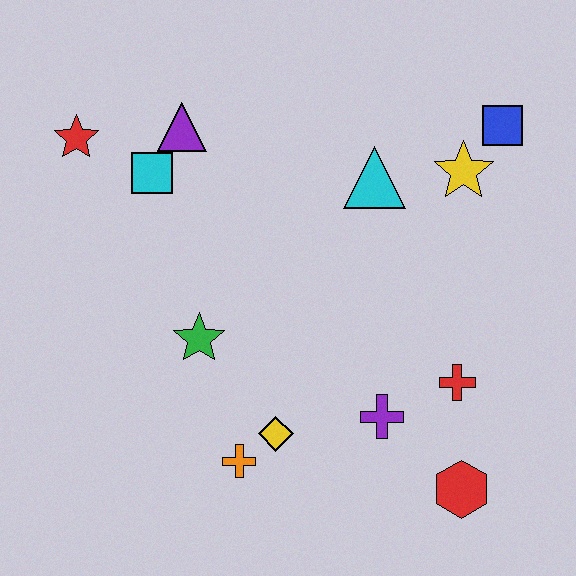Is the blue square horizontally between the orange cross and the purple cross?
No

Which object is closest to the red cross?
The purple cross is closest to the red cross.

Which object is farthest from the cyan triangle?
The red hexagon is farthest from the cyan triangle.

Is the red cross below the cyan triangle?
Yes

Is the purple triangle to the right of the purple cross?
No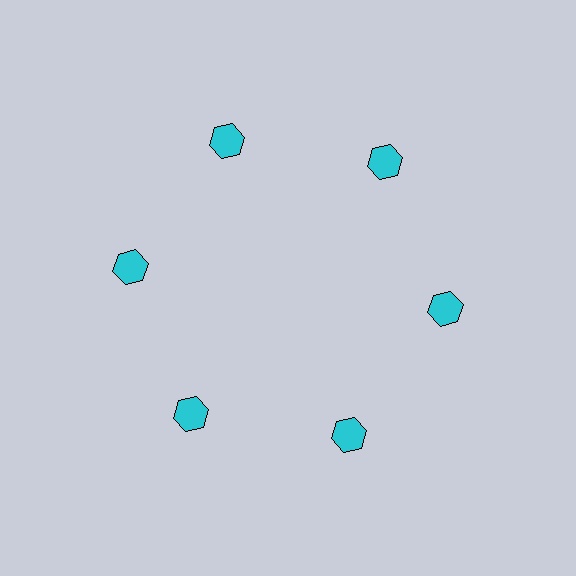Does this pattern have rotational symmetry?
Yes, this pattern has 6-fold rotational symmetry. It looks the same after rotating 60 degrees around the center.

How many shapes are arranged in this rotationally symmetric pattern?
There are 6 shapes, arranged in 6 groups of 1.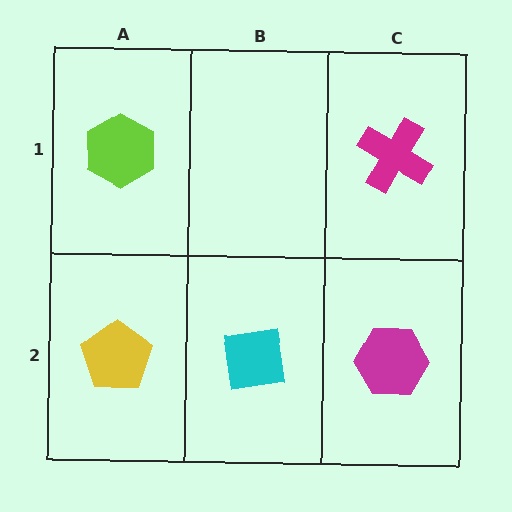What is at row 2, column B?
A cyan square.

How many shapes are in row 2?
3 shapes.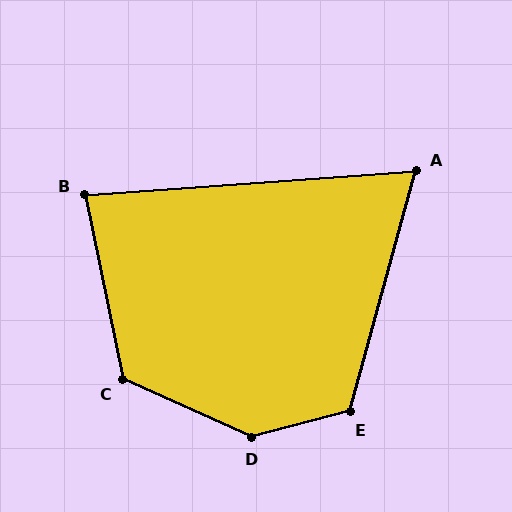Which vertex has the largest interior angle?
D, at approximately 141 degrees.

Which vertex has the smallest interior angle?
A, at approximately 70 degrees.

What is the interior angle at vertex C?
Approximately 126 degrees (obtuse).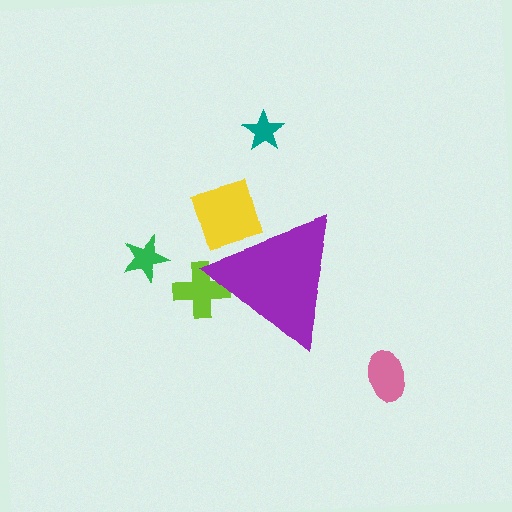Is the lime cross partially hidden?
Yes, the lime cross is partially hidden behind the purple triangle.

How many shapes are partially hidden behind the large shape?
2 shapes are partially hidden.